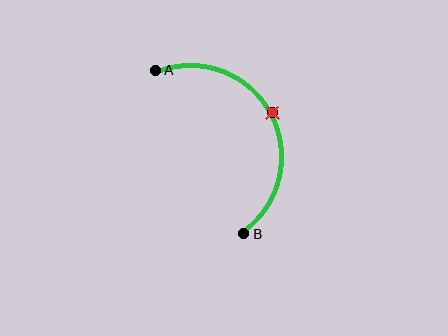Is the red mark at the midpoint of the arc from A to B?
Yes. The red mark lies on the arc at equal arc-length from both A and B — it is the arc midpoint.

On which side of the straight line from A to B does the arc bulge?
The arc bulges to the right of the straight line connecting A and B.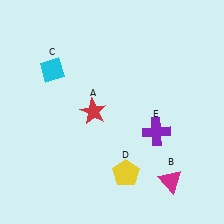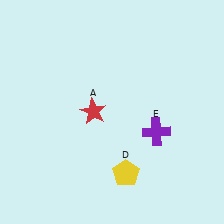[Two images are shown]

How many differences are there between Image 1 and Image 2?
There are 2 differences between the two images.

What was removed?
The magenta triangle (B), the cyan diamond (C) were removed in Image 2.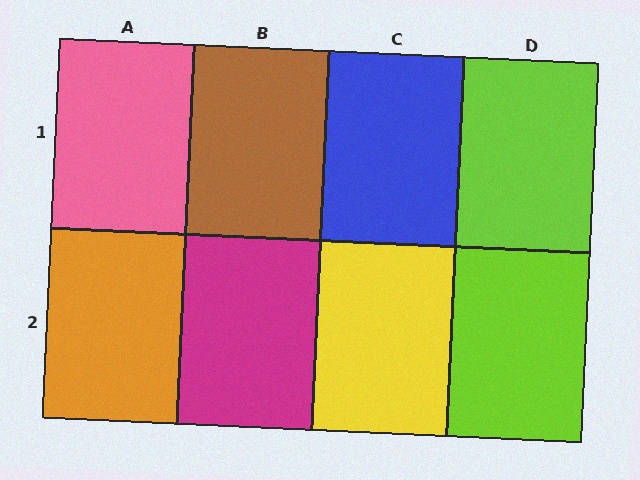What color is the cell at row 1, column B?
Brown.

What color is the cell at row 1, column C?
Blue.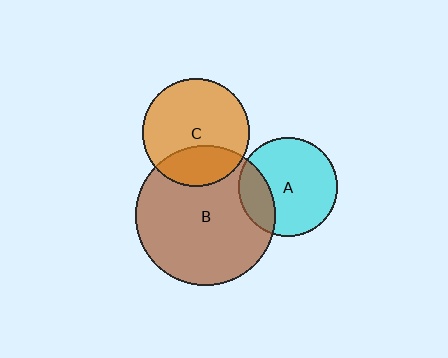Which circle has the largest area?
Circle B (brown).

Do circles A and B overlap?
Yes.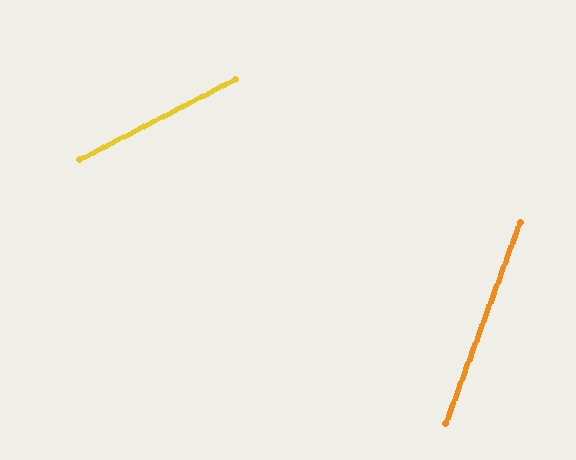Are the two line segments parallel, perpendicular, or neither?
Neither parallel nor perpendicular — they differ by about 42°.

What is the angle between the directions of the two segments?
Approximately 42 degrees.